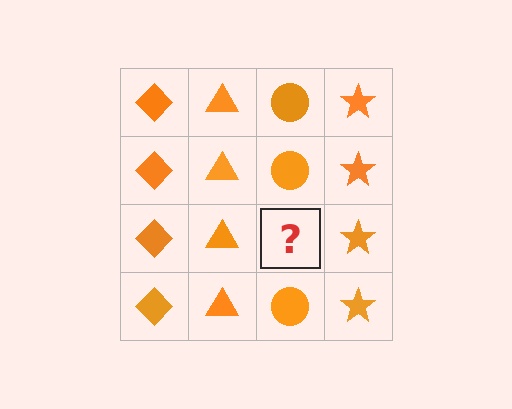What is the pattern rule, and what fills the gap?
The rule is that each column has a consistent shape. The gap should be filled with an orange circle.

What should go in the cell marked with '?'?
The missing cell should contain an orange circle.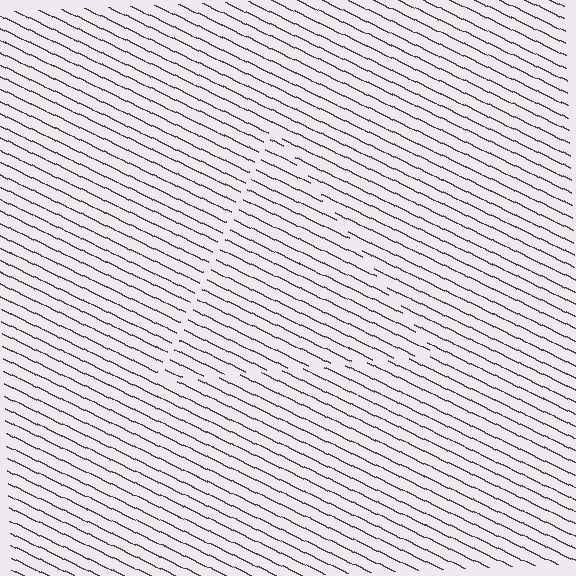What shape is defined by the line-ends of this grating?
An illusory triangle. The interior of the shape contains the same grating, shifted by half a period — the contour is defined by the phase discontinuity where line-ends from the inner and outer gratings abut.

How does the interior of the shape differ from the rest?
The interior of the shape contains the same grating, shifted by half a period — the contour is defined by the phase discontinuity where line-ends from the inner and outer gratings abut.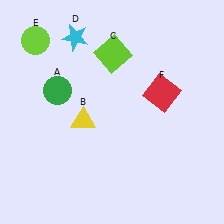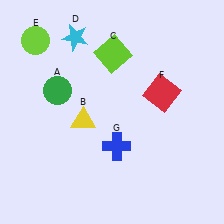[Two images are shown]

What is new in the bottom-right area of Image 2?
A blue cross (G) was added in the bottom-right area of Image 2.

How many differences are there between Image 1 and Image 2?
There is 1 difference between the two images.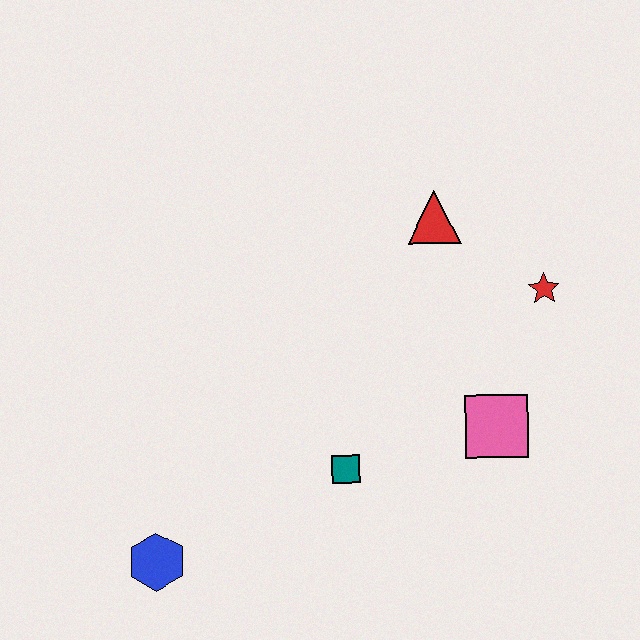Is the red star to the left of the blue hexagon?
No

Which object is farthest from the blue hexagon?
The red star is farthest from the blue hexagon.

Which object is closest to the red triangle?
The red star is closest to the red triangle.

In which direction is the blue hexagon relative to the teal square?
The blue hexagon is to the left of the teal square.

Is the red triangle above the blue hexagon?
Yes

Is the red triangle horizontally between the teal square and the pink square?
Yes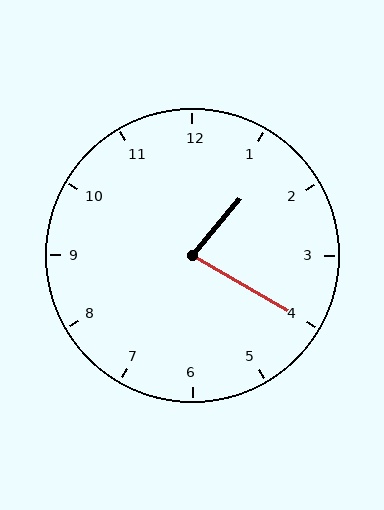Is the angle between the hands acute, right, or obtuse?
It is acute.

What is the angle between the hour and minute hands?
Approximately 80 degrees.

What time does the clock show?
1:20.